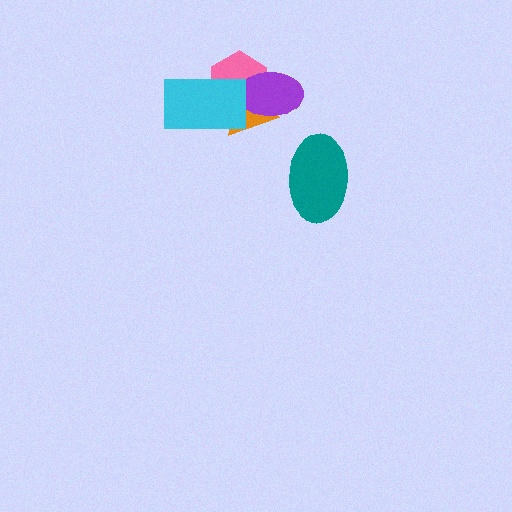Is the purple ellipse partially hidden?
Yes, it is partially covered by another shape.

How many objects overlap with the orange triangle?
3 objects overlap with the orange triangle.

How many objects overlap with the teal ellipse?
0 objects overlap with the teal ellipse.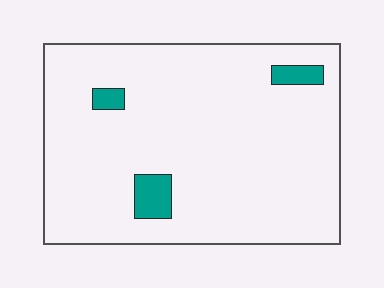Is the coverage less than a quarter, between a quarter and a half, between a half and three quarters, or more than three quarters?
Less than a quarter.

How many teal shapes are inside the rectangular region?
3.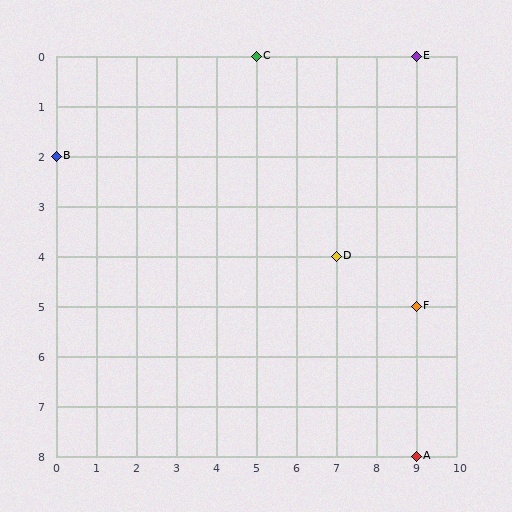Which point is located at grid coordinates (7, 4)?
Point D is at (7, 4).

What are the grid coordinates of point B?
Point B is at grid coordinates (0, 2).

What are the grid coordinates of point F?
Point F is at grid coordinates (9, 5).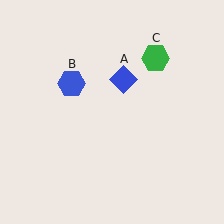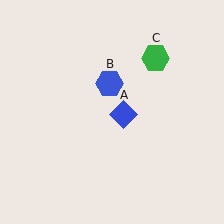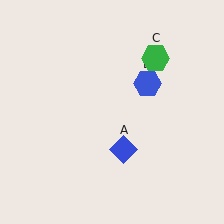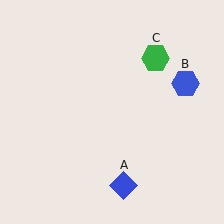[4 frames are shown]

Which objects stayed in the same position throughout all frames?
Green hexagon (object C) remained stationary.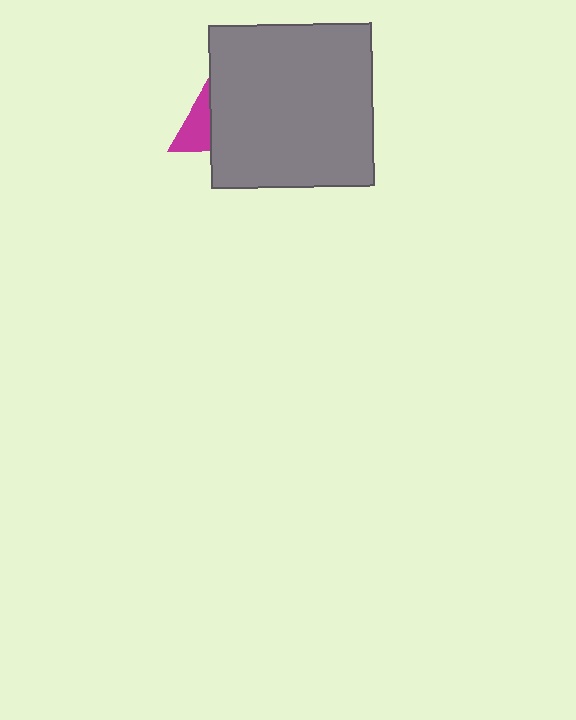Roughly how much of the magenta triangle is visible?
A small part of it is visible (roughly 32%).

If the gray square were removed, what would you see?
You would see the complete magenta triangle.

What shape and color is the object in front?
The object in front is a gray square.